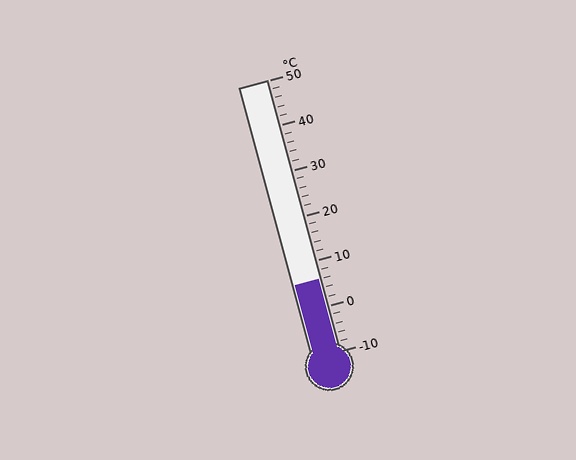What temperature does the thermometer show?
The thermometer shows approximately 6°C.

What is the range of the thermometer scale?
The thermometer scale ranges from -10°C to 50°C.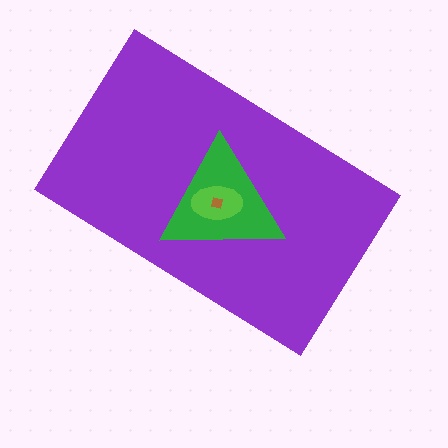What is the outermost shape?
The purple rectangle.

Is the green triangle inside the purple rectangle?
Yes.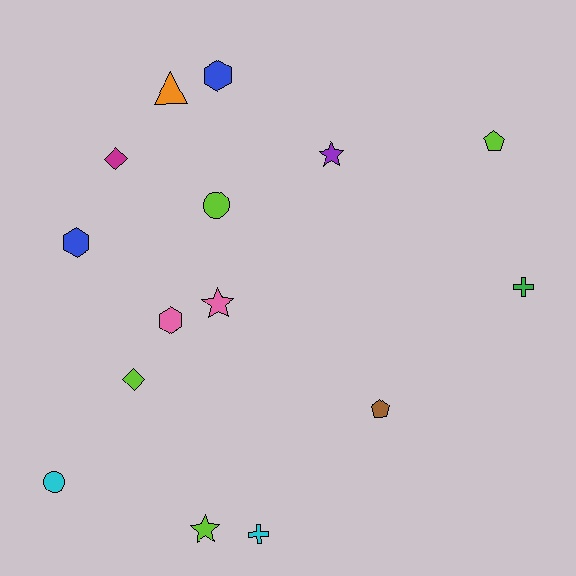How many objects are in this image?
There are 15 objects.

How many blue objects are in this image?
There are 2 blue objects.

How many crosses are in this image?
There are 2 crosses.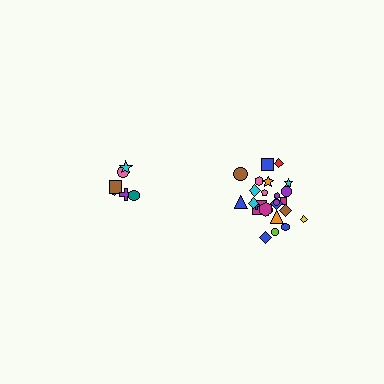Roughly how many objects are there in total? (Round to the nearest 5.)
Roughly 30 objects in total.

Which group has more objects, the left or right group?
The right group.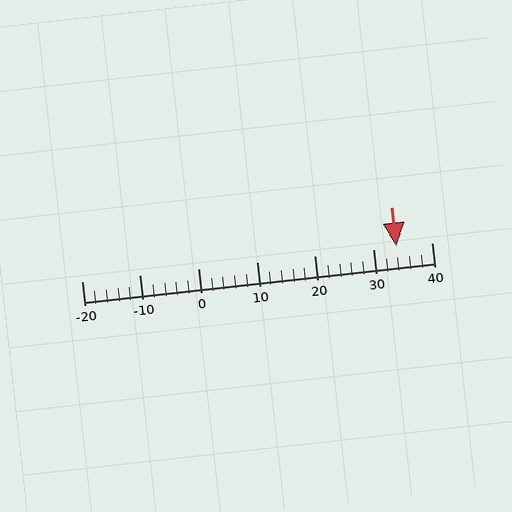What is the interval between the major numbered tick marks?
The major tick marks are spaced 10 units apart.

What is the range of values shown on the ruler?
The ruler shows values from -20 to 40.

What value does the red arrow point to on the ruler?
The red arrow points to approximately 34.